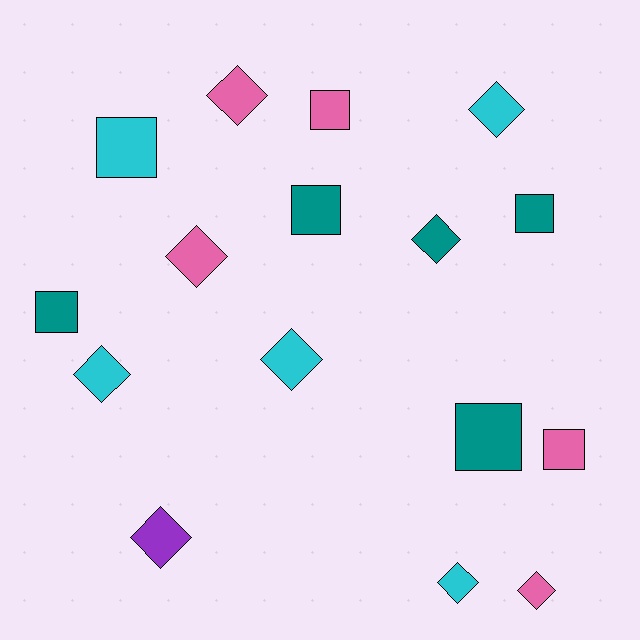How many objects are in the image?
There are 16 objects.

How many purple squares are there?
There are no purple squares.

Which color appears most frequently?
Pink, with 5 objects.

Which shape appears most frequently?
Diamond, with 9 objects.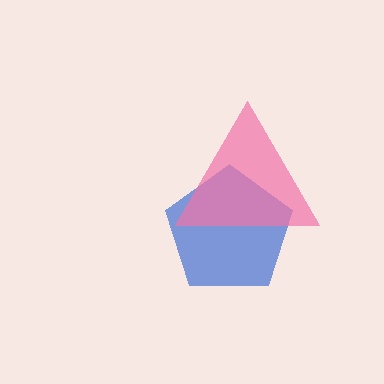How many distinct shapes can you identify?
There are 2 distinct shapes: a blue pentagon, a pink triangle.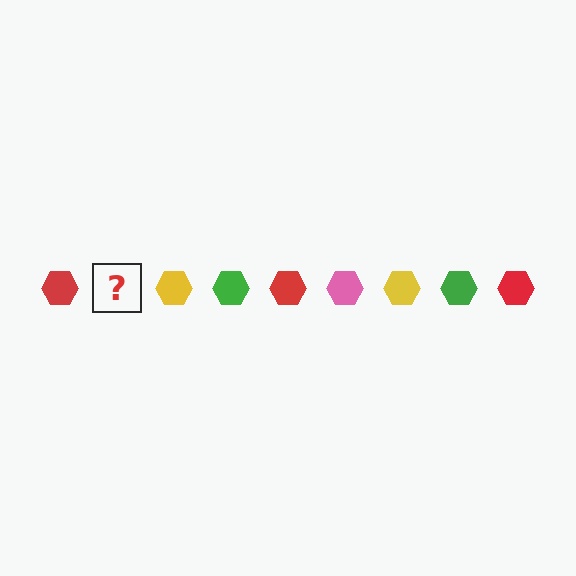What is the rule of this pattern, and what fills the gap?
The rule is that the pattern cycles through red, pink, yellow, green hexagons. The gap should be filled with a pink hexagon.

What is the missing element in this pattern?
The missing element is a pink hexagon.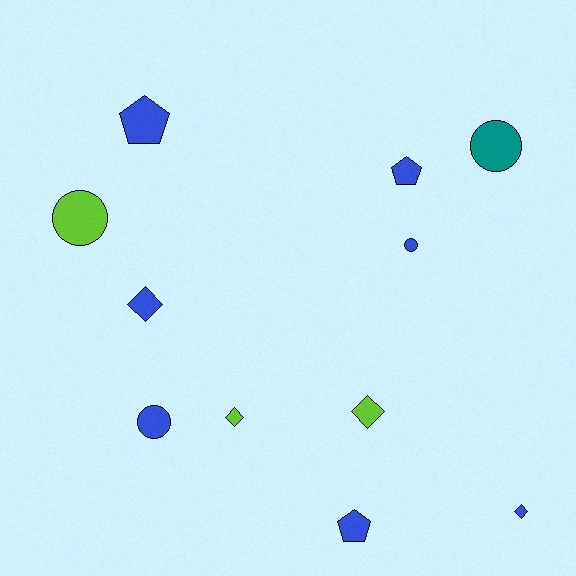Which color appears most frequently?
Blue, with 7 objects.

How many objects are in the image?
There are 11 objects.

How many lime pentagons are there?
There are no lime pentagons.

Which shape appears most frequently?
Circle, with 4 objects.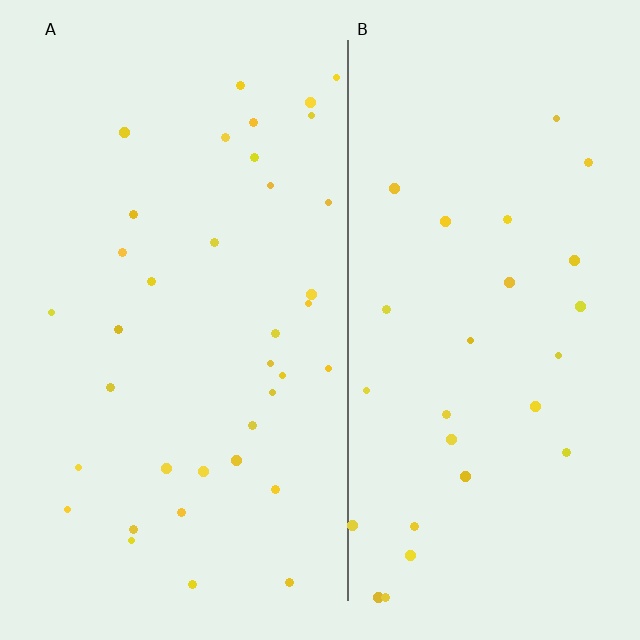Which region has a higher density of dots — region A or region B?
A (the left).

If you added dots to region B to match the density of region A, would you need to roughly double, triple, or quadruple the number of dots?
Approximately double.